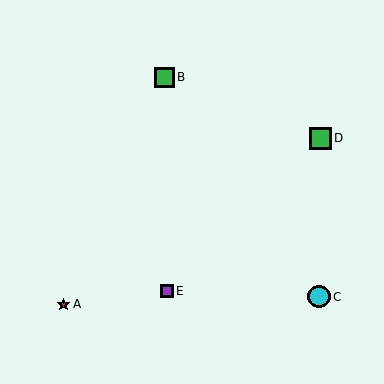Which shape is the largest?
The cyan circle (labeled C) is the largest.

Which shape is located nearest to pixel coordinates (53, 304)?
The red star (labeled A) at (63, 304) is nearest to that location.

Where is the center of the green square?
The center of the green square is at (165, 77).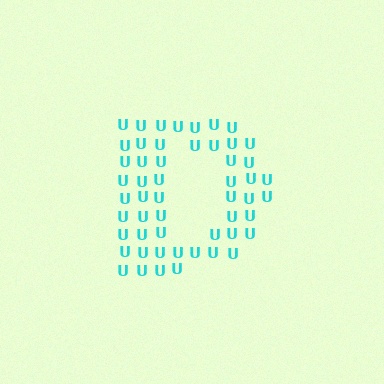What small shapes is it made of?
It is made of small letter U's.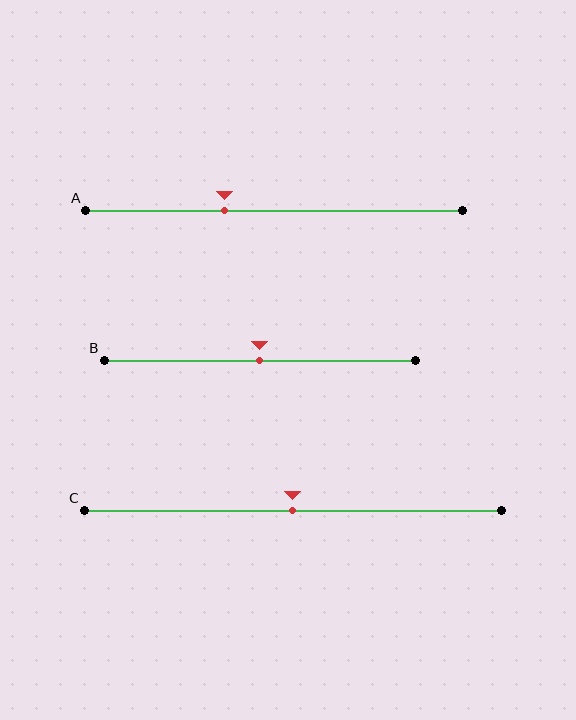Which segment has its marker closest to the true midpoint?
Segment B has its marker closest to the true midpoint.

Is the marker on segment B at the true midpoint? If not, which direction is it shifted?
Yes, the marker on segment B is at the true midpoint.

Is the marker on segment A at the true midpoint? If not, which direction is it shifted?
No, the marker on segment A is shifted to the left by about 13% of the segment length.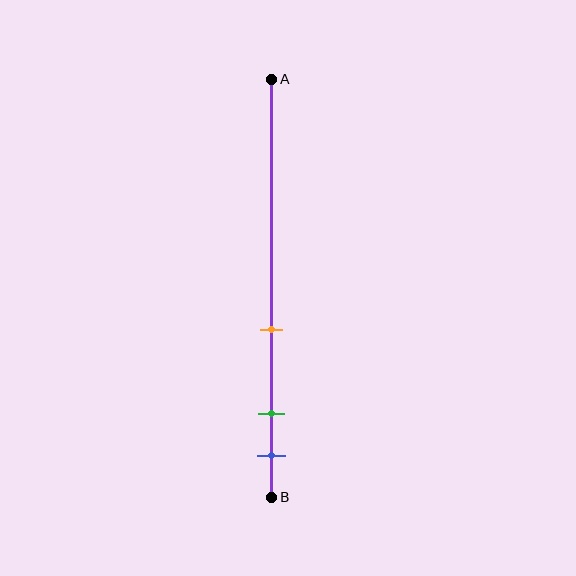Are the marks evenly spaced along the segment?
No, the marks are not evenly spaced.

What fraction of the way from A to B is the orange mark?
The orange mark is approximately 60% (0.6) of the way from A to B.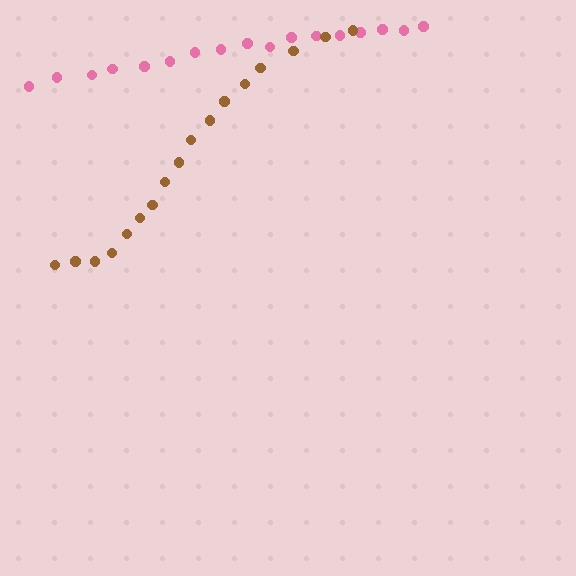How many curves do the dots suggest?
There are 2 distinct paths.